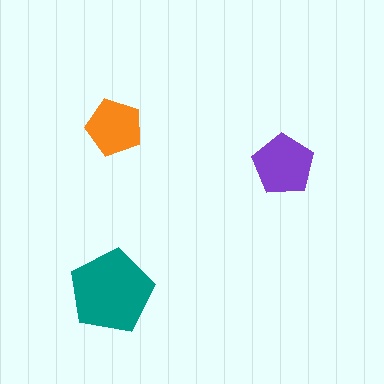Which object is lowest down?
The teal pentagon is bottommost.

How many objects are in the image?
There are 3 objects in the image.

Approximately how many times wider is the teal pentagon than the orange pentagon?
About 1.5 times wider.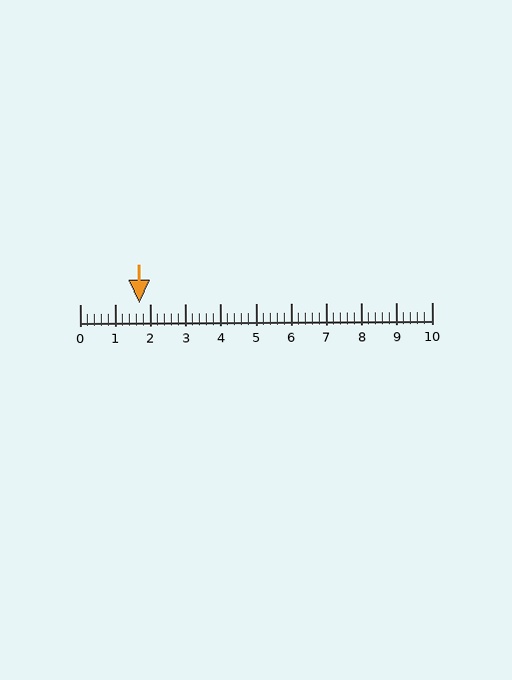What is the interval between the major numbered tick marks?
The major tick marks are spaced 1 units apart.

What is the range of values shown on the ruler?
The ruler shows values from 0 to 10.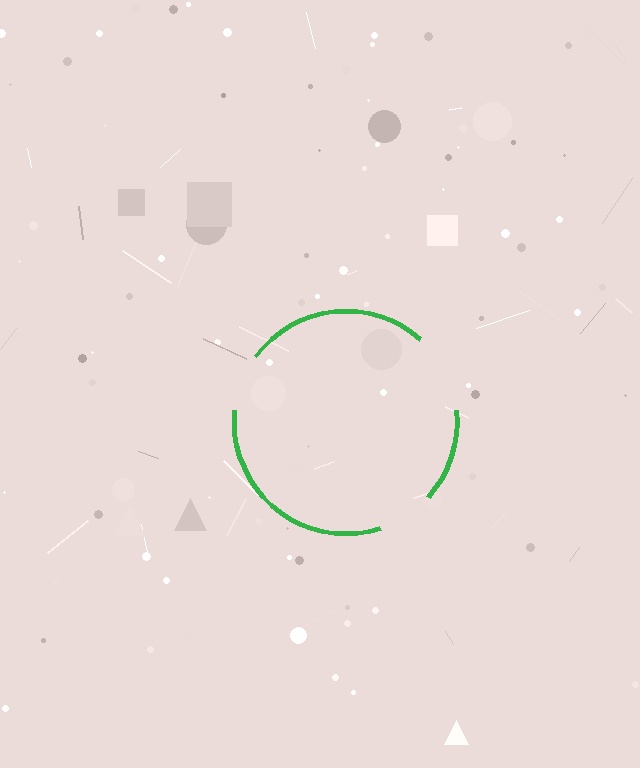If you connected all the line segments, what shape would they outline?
They would outline a circle.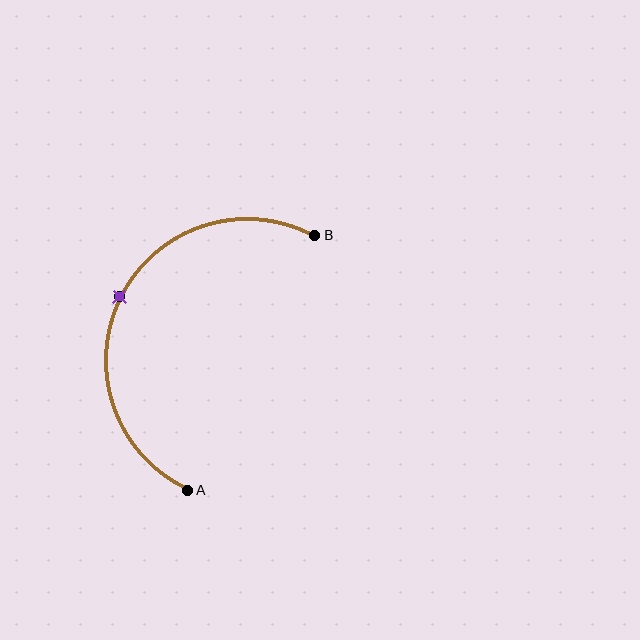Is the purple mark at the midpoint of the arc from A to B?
Yes. The purple mark lies on the arc at equal arc-length from both A and B — it is the arc midpoint.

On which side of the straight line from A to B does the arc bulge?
The arc bulges to the left of the straight line connecting A and B.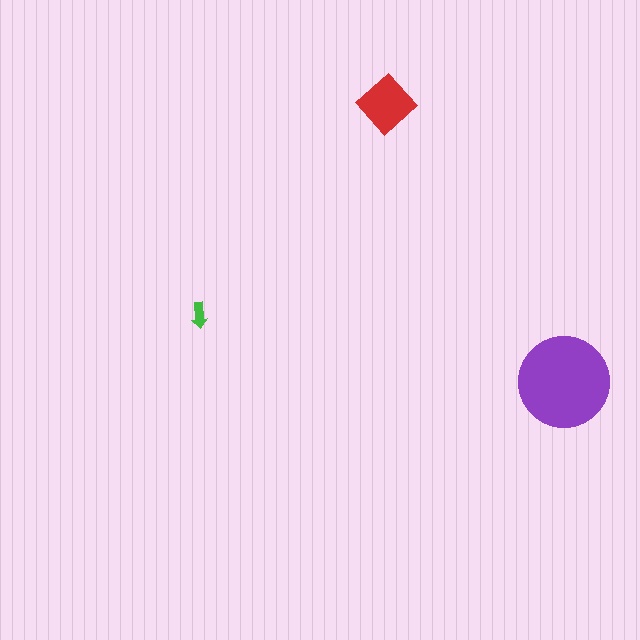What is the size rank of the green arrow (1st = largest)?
3rd.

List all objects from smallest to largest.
The green arrow, the red diamond, the purple circle.